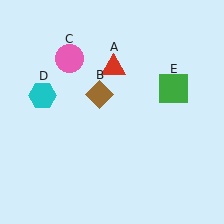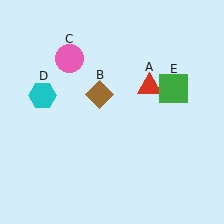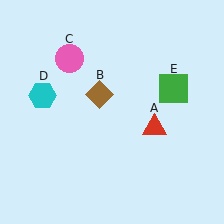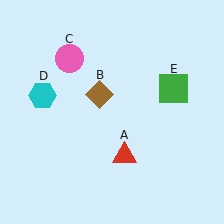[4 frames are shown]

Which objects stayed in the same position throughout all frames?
Brown diamond (object B) and pink circle (object C) and cyan hexagon (object D) and green square (object E) remained stationary.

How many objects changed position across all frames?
1 object changed position: red triangle (object A).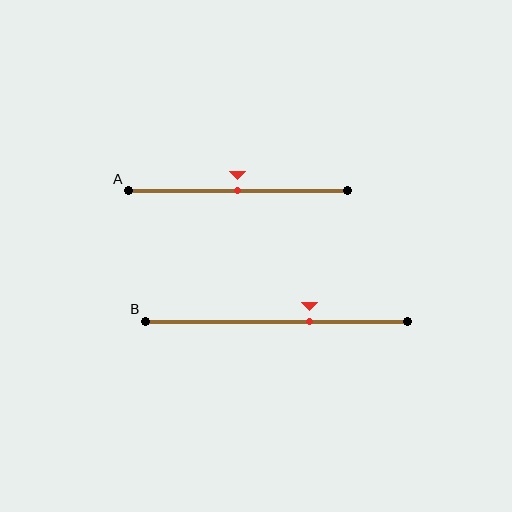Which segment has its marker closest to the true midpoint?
Segment A has its marker closest to the true midpoint.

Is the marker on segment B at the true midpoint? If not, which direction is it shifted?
No, the marker on segment B is shifted to the right by about 13% of the segment length.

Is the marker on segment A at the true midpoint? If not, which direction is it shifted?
Yes, the marker on segment A is at the true midpoint.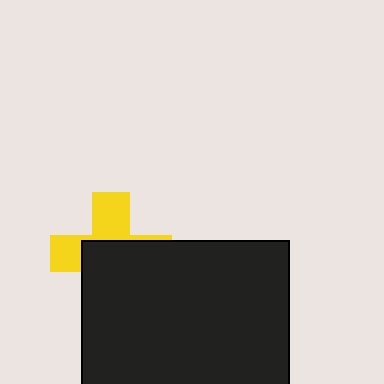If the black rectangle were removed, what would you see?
You would see the complete yellow cross.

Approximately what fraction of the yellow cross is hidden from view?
Roughly 59% of the yellow cross is hidden behind the black rectangle.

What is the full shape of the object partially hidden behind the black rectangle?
The partially hidden object is a yellow cross.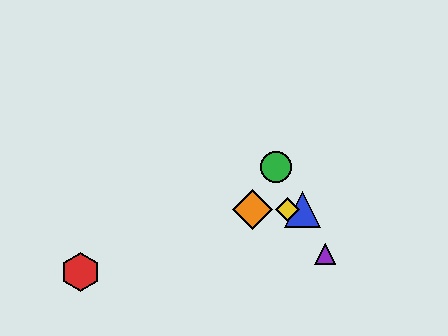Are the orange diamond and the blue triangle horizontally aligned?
Yes, both are at y≈210.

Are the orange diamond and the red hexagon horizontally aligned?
No, the orange diamond is at y≈210 and the red hexagon is at y≈272.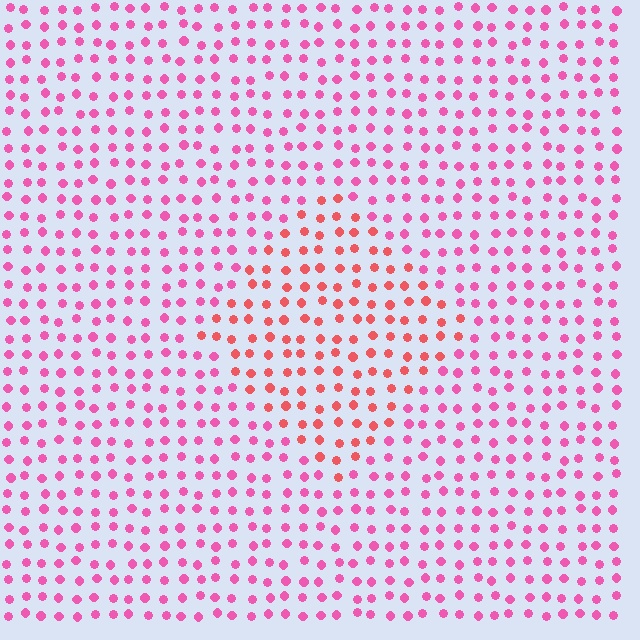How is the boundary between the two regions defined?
The boundary is defined purely by a slight shift in hue (about 33 degrees). Spacing, size, and orientation are identical on both sides.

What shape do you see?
I see a diamond.